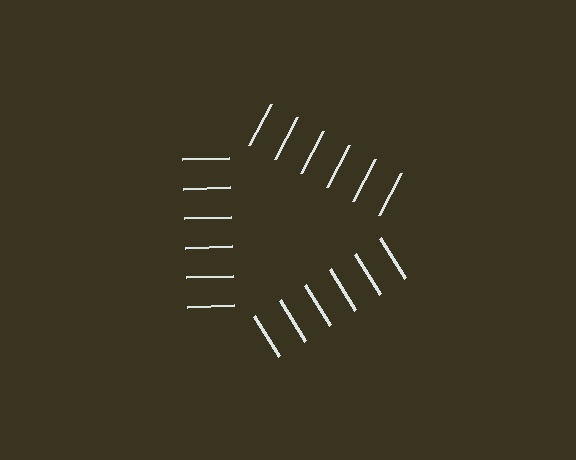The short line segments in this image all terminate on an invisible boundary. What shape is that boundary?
An illusory triangle — the line segments terminate on its edges but no continuous stroke is drawn.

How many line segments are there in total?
18 — 6 along each of the 3 edges.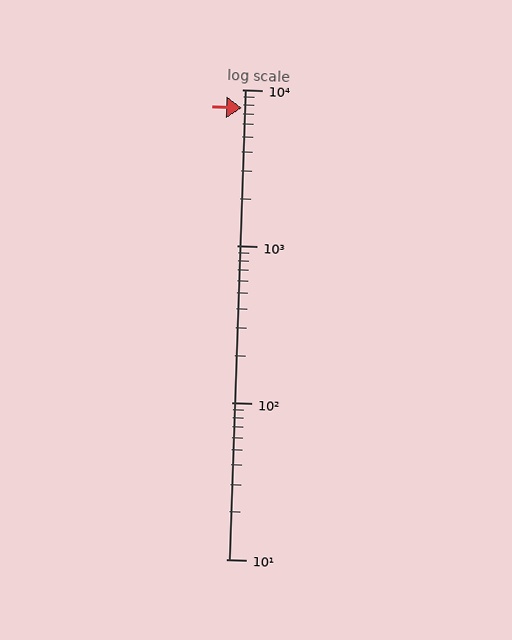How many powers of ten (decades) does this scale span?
The scale spans 3 decades, from 10 to 10000.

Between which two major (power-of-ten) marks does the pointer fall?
The pointer is between 1000 and 10000.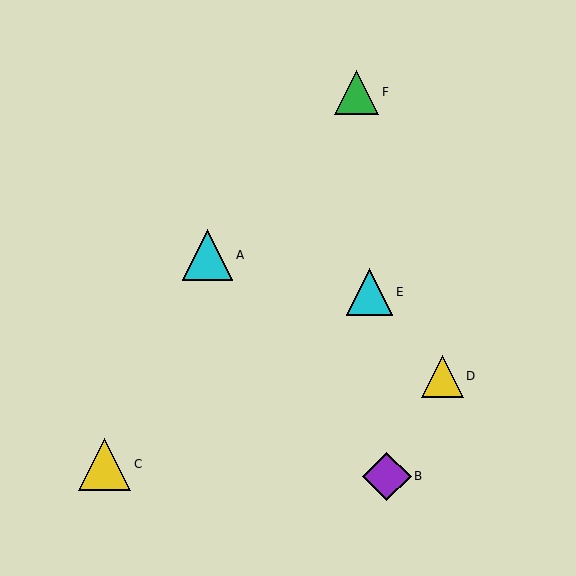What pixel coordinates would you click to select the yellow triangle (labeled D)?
Click at (443, 376) to select the yellow triangle D.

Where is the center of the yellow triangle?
The center of the yellow triangle is at (443, 376).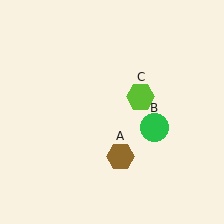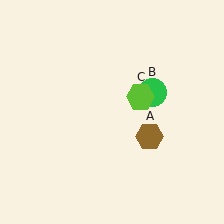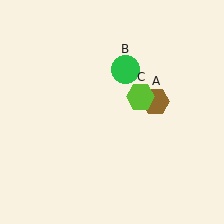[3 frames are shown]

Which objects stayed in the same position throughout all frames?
Lime hexagon (object C) remained stationary.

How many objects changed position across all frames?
2 objects changed position: brown hexagon (object A), green circle (object B).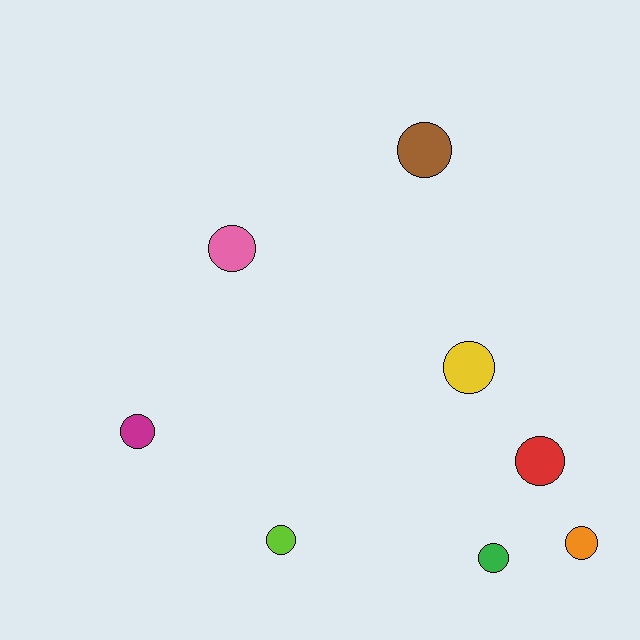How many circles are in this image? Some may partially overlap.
There are 8 circles.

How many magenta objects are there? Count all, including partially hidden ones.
There is 1 magenta object.